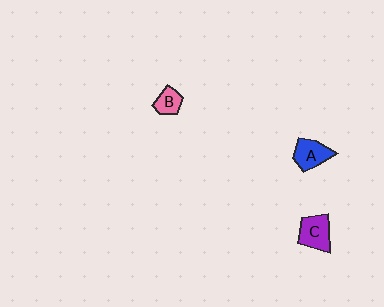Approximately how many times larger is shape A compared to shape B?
Approximately 1.5 times.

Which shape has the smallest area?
Shape B (pink).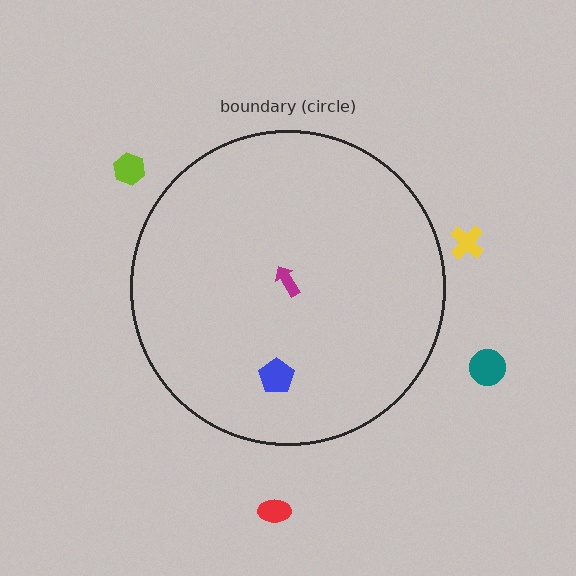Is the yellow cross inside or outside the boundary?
Outside.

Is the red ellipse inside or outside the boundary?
Outside.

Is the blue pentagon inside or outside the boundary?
Inside.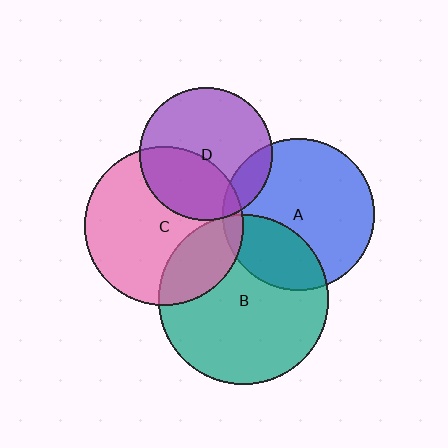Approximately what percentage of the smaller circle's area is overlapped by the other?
Approximately 35%.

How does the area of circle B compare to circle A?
Approximately 1.3 times.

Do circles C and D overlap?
Yes.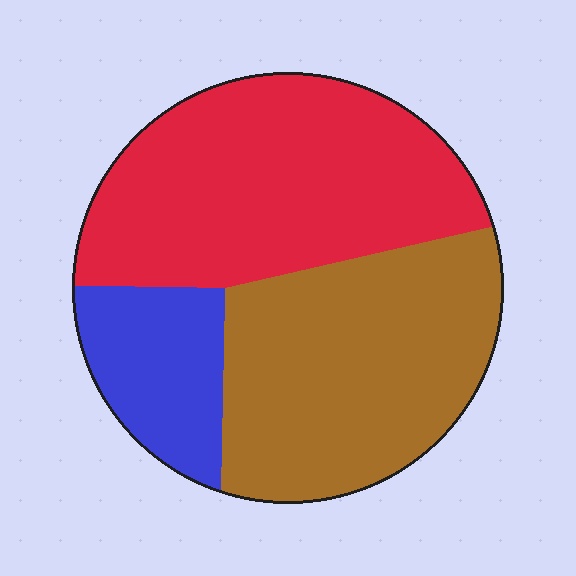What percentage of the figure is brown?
Brown takes up about two fifths (2/5) of the figure.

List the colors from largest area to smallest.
From largest to smallest: red, brown, blue.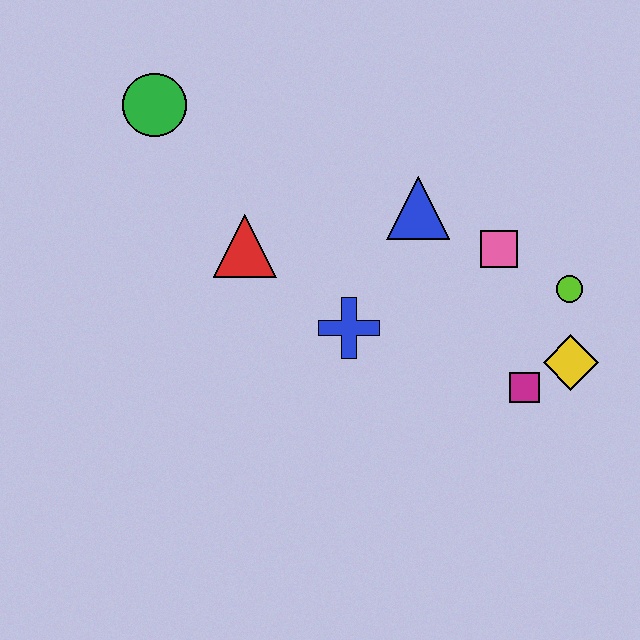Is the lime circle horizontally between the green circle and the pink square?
No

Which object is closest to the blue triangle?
The pink square is closest to the blue triangle.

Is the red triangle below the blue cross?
No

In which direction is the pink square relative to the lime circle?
The pink square is to the left of the lime circle.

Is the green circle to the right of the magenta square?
No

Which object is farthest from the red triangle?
The yellow diamond is farthest from the red triangle.